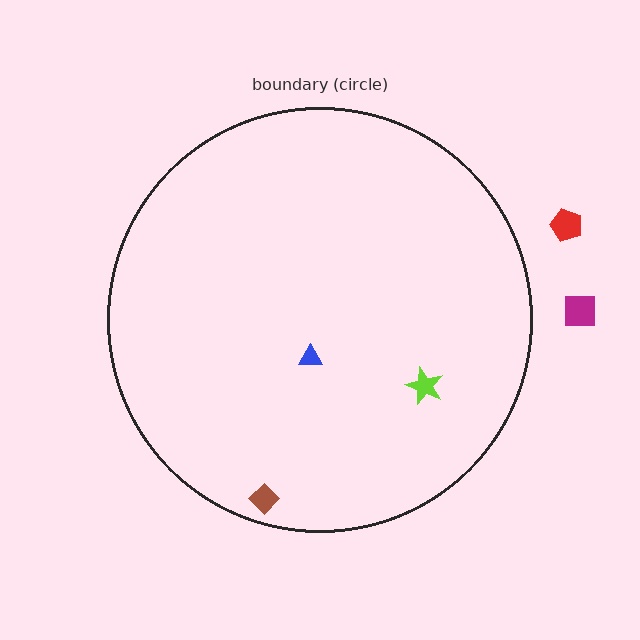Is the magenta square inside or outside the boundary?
Outside.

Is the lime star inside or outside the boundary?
Inside.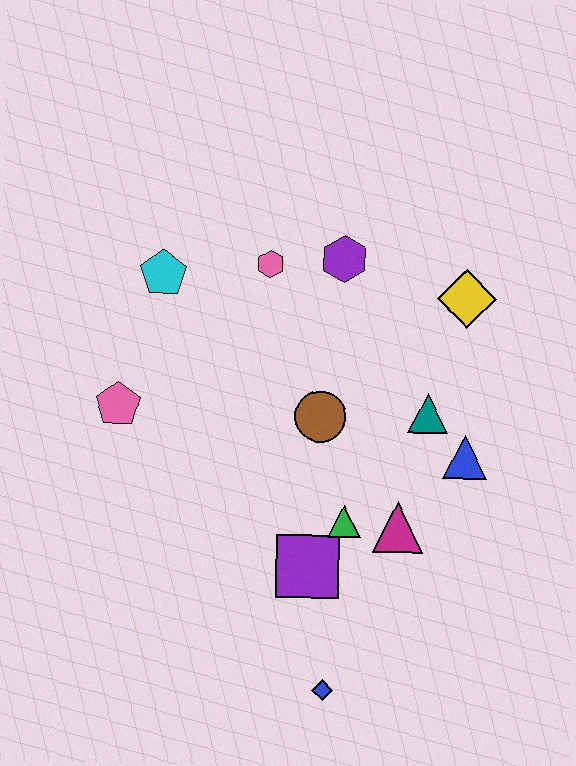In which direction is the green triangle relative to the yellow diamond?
The green triangle is below the yellow diamond.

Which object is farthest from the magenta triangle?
The cyan pentagon is farthest from the magenta triangle.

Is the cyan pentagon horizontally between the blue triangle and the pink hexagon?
No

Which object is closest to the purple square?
The green triangle is closest to the purple square.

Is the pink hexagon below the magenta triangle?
No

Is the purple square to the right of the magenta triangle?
No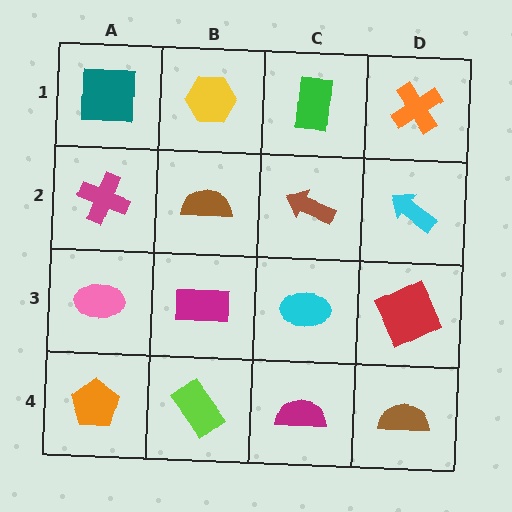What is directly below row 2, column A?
A pink ellipse.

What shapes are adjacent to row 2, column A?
A teal square (row 1, column A), a pink ellipse (row 3, column A), a brown semicircle (row 2, column B).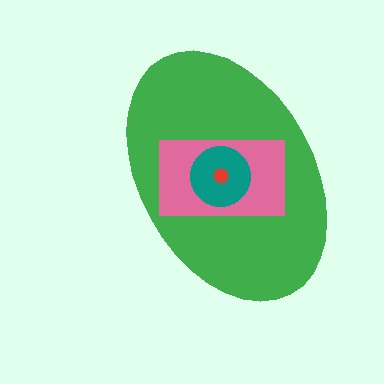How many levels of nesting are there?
4.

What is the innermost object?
The red hexagon.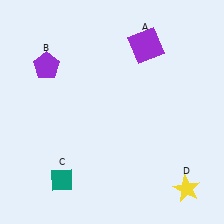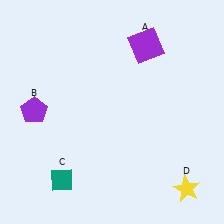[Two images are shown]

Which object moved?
The purple pentagon (B) moved down.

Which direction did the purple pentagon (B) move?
The purple pentagon (B) moved down.